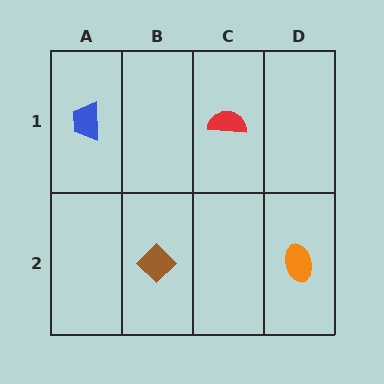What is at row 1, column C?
A red semicircle.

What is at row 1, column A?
A blue trapezoid.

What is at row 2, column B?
A brown diamond.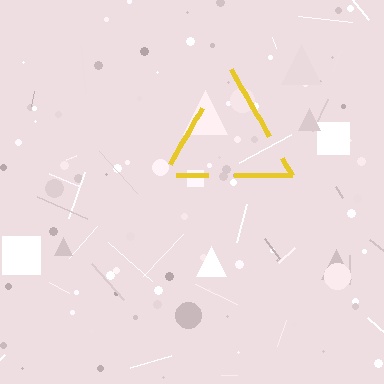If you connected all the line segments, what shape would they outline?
They would outline a triangle.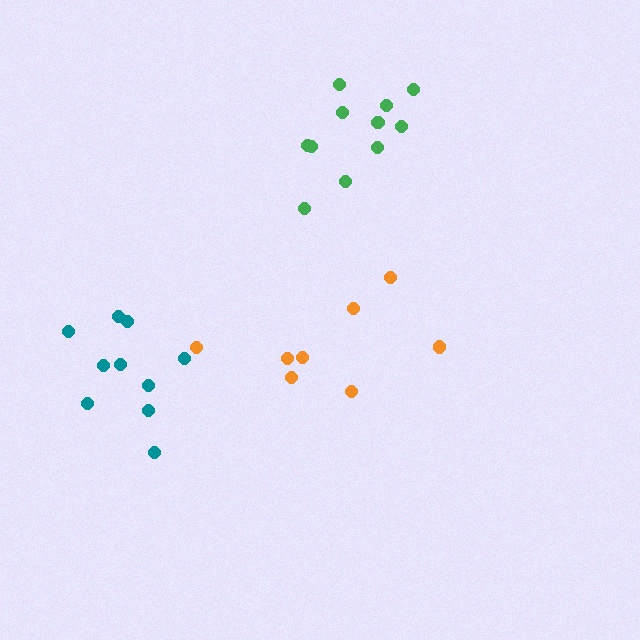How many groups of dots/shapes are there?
There are 3 groups.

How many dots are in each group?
Group 1: 10 dots, Group 2: 8 dots, Group 3: 11 dots (29 total).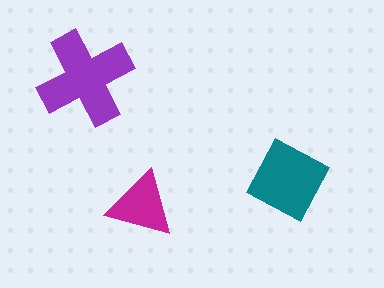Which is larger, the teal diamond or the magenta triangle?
The teal diamond.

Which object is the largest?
The purple cross.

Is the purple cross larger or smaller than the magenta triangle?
Larger.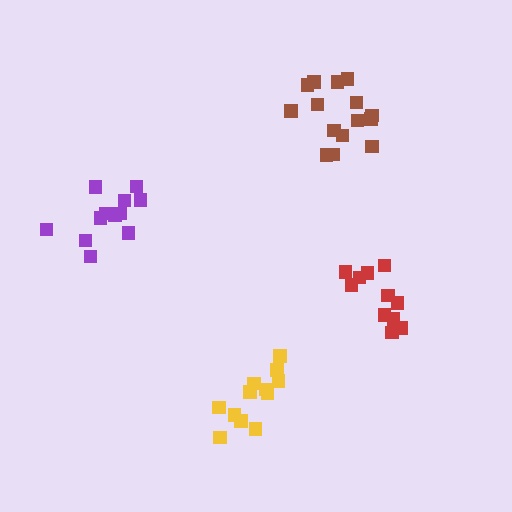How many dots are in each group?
Group 1: 12 dots, Group 2: 12 dots, Group 3: 15 dots, Group 4: 11 dots (50 total).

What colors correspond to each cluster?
The clusters are colored: purple, yellow, brown, red.